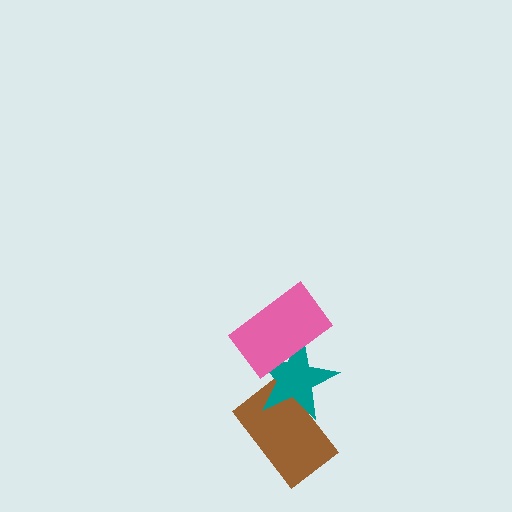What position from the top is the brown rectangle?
The brown rectangle is 3rd from the top.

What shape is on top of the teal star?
The pink rectangle is on top of the teal star.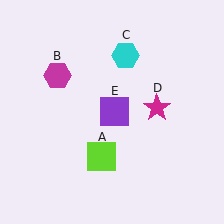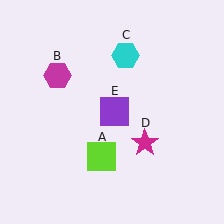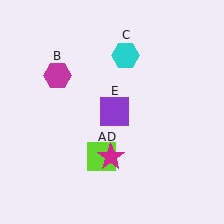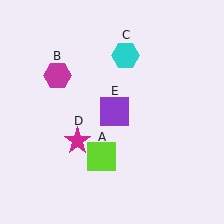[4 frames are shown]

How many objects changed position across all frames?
1 object changed position: magenta star (object D).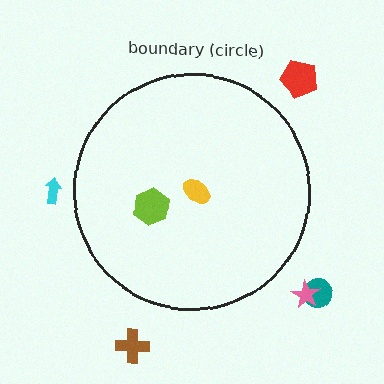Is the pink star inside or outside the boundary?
Outside.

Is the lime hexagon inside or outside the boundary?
Inside.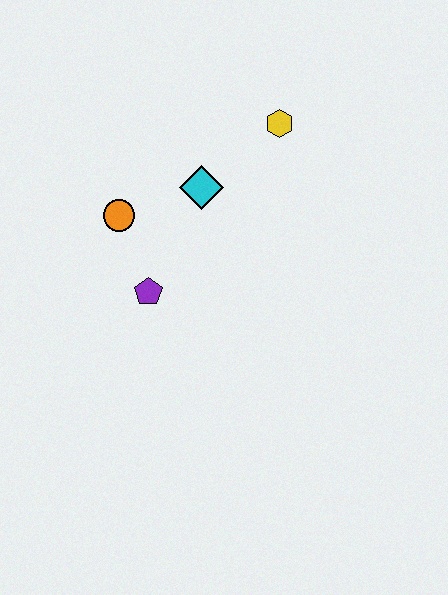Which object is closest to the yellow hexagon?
The cyan diamond is closest to the yellow hexagon.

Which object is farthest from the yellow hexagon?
The purple pentagon is farthest from the yellow hexagon.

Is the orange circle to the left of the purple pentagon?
Yes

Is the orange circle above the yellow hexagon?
No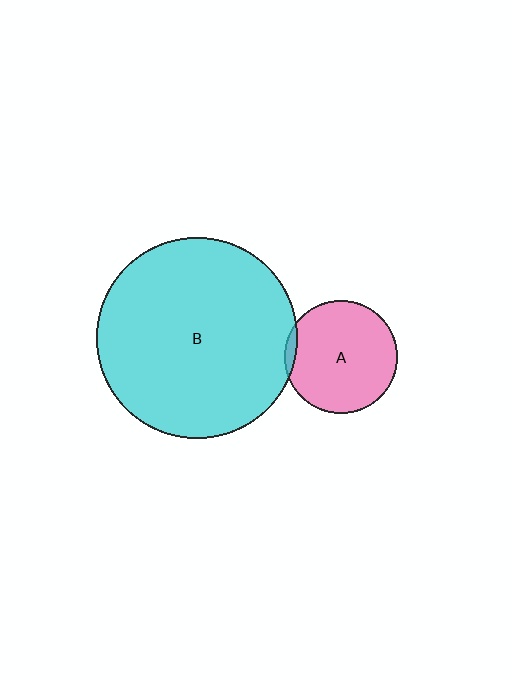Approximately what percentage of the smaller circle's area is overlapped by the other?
Approximately 5%.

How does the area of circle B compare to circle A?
Approximately 3.2 times.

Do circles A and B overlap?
Yes.